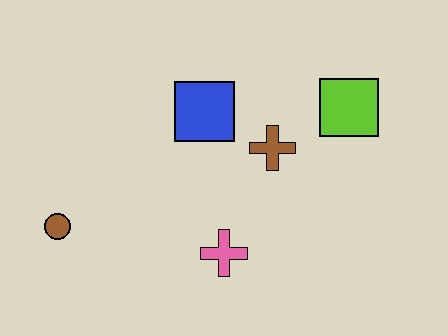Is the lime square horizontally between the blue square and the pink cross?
No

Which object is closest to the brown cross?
The blue square is closest to the brown cross.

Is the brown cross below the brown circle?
No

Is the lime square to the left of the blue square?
No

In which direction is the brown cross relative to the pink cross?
The brown cross is above the pink cross.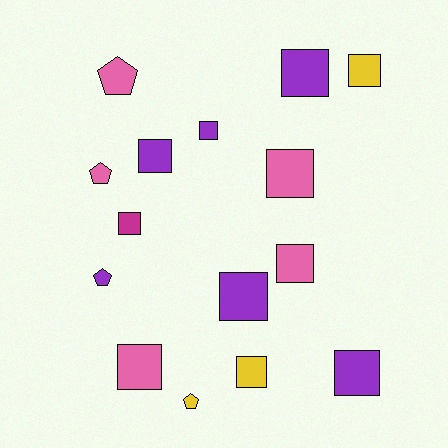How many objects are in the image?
There are 15 objects.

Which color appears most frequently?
Purple, with 6 objects.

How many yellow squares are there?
There are 2 yellow squares.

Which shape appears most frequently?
Square, with 11 objects.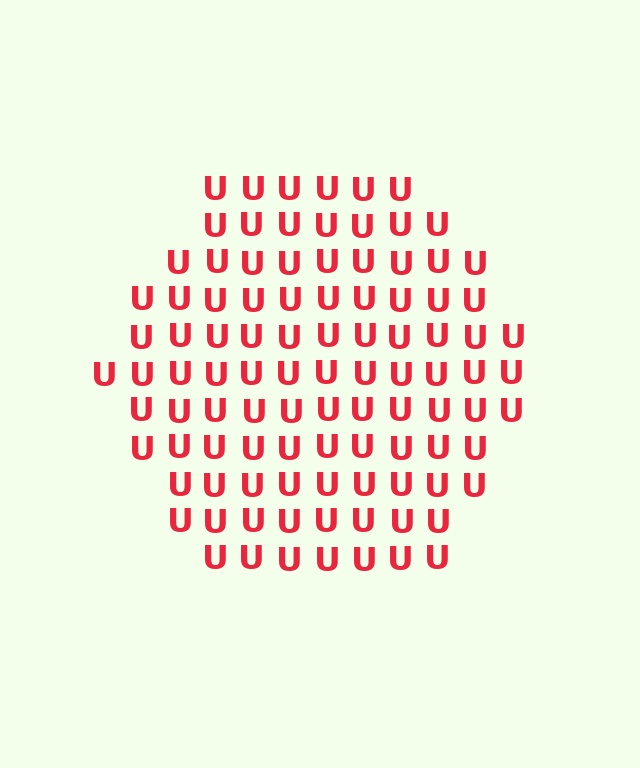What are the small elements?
The small elements are letter U's.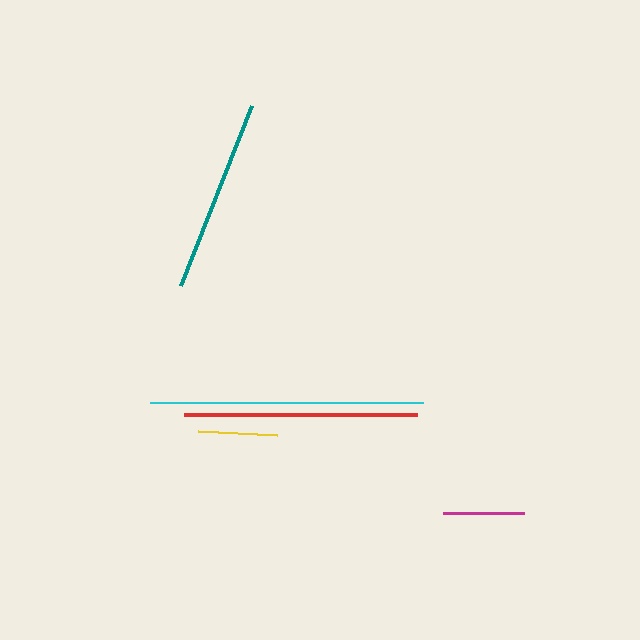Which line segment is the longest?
The cyan line is the longest at approximately 273 pixels.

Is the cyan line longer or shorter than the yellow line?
The cyan line is longer than the yellow line.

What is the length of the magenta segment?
The magenta segment is approximately 81 pixels long.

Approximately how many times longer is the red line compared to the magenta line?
The red line is approximately 2.9 times the length of the magenta line.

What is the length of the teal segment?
The teal segment is approximately 193 pixels long.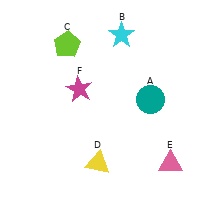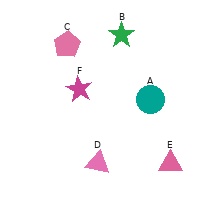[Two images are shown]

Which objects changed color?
B changed from cyan to green. C changed from lime to pink. D changed from yellow to pink.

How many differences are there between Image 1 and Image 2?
There are 3 differences between the two images.